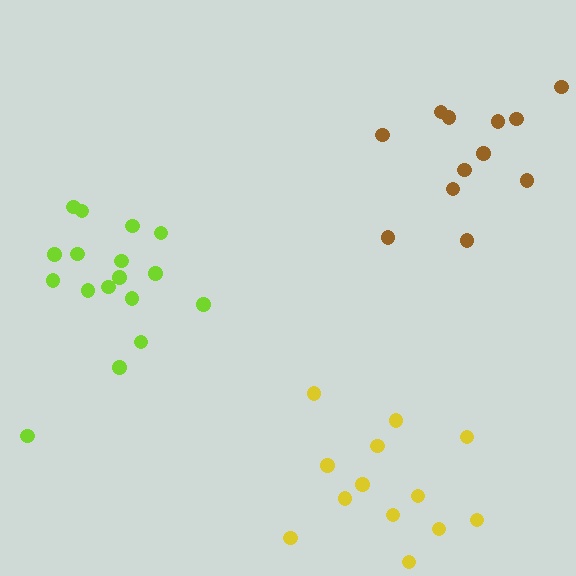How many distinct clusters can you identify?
There are 3 distinct clusters.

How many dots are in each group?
Group 1: 12 dots, Group 2: 17 dots, Group 3: 13 dots (42 total).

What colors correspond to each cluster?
The clusters are colored: brown, lime, yellow.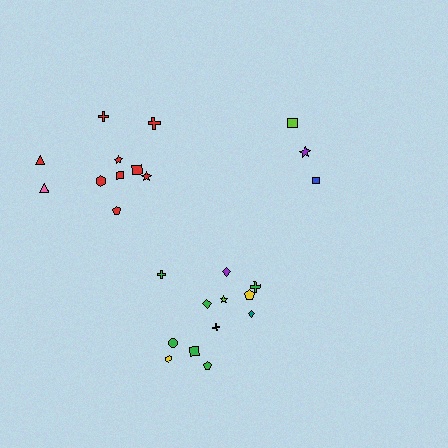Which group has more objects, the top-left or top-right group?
The top-left group.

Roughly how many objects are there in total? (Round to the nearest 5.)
Roughly 25 objects in total.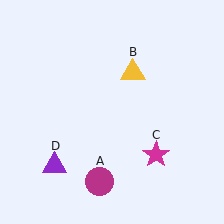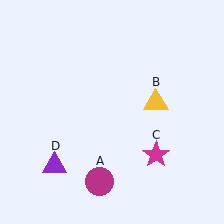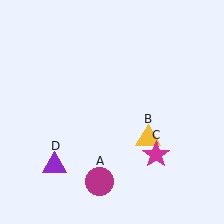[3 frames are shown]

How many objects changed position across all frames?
1 object changed position: yellow triangle (object B).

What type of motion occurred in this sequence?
The yellow triangle (object B) rotated clockwise around the center of the scene.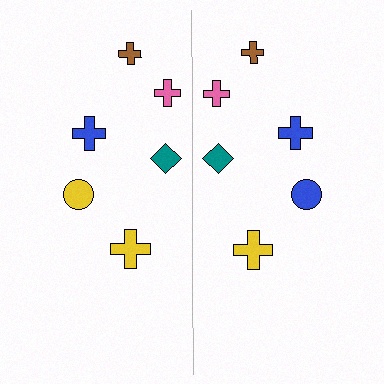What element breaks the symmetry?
The blue circle on the right side breaks the symmetry — its mirror counterpart is yellow.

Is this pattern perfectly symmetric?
No, the pattern is not perfectly symmetric. The blue circle on the right side breaks the symmetry — its mirror counterpart is yellow.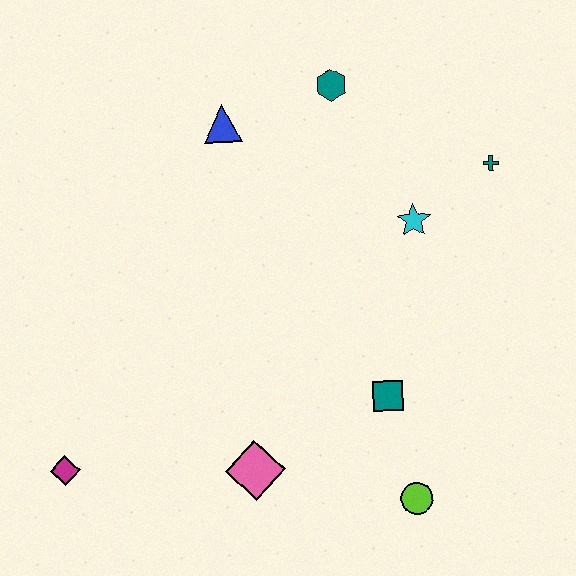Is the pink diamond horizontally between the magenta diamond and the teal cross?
Yes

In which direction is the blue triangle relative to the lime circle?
The blue triangle is above the lime circle.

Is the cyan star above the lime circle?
Yes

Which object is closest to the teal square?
The lime circle is closest to the teal square.